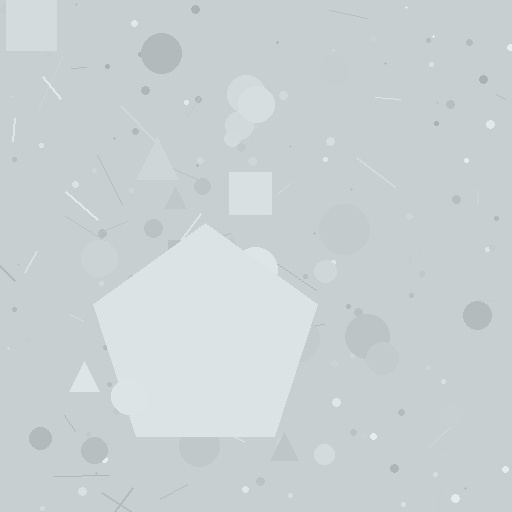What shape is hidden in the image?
A pentagon is hidden in the image.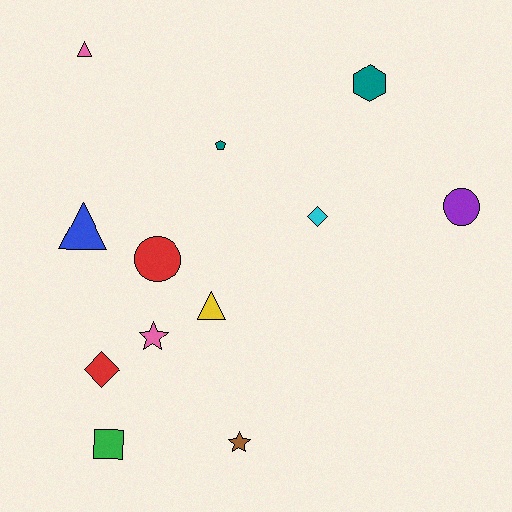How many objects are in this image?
There are 12 objects.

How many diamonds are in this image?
There are 2 diamonds.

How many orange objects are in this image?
There are no orange objects.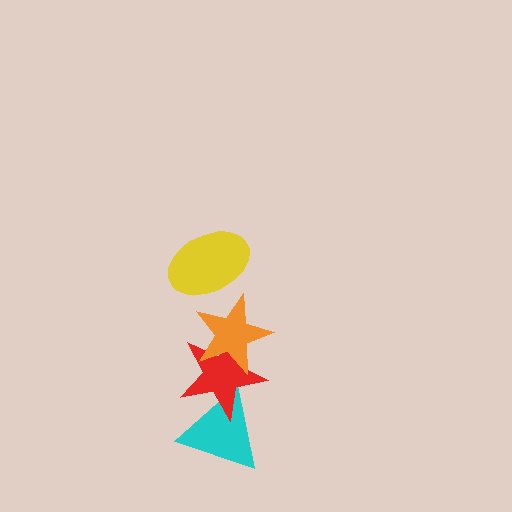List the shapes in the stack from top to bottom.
From top to bottom: the yellow ellipse, the orange star, the red star, the cyan triangle.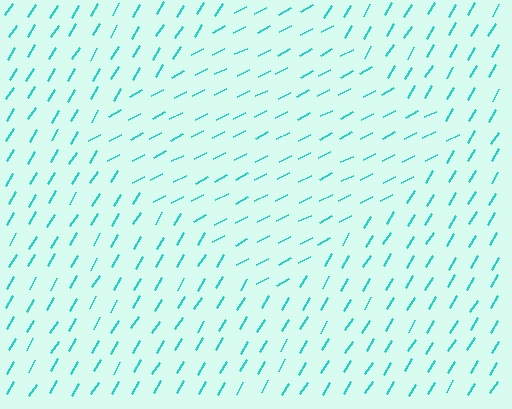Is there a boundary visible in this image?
Yes, there is a texture boundary formed by a change in line orientation.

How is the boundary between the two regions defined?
The boundary is defined purely by a change in line orientation (approximately 31 degrees difference). All lines are the same color and thickness.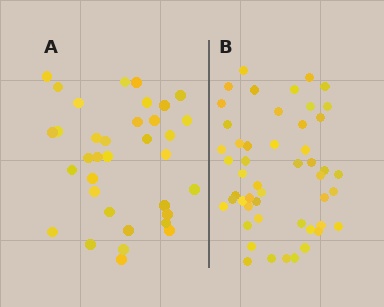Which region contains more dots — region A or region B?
Region B (the right region) has more dots.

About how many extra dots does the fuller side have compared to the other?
Region B has approximately 15 more dots than region A.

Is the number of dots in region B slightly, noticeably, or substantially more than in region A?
Region B has noticeably more, but not dramatically so. The ratio is roughly 1.4 to 1.